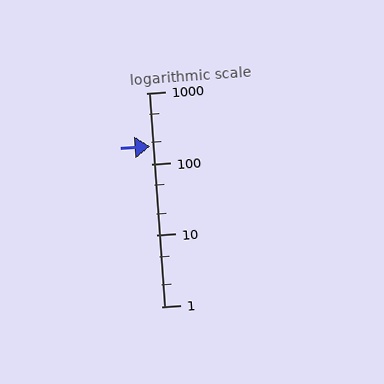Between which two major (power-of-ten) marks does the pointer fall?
The pointer is between 100 and 1000.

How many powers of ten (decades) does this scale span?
The scale spans 3 decades, from 1 to 1000.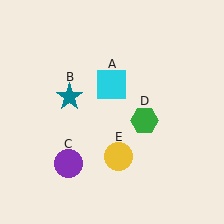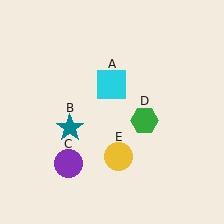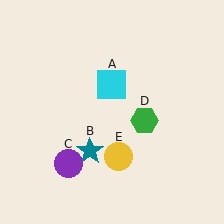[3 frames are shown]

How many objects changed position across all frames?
1 object changed position: teal star (object B).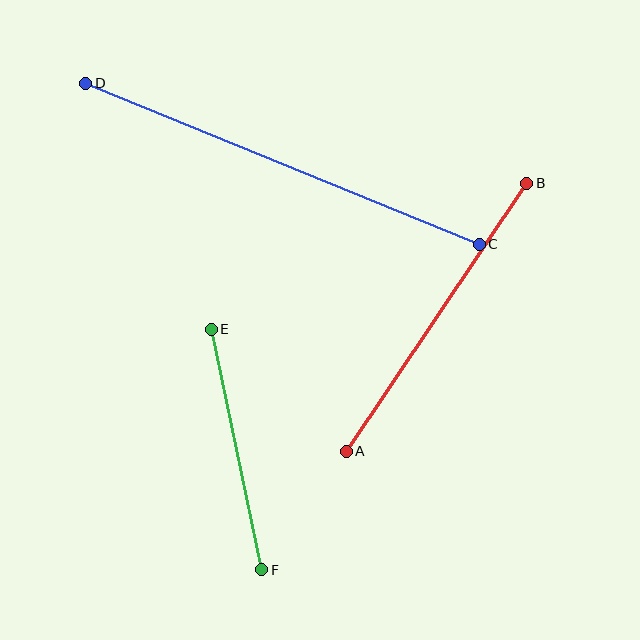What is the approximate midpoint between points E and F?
The midpoint is at approximately (237, 449) pixels.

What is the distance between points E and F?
The distance is approximately 245 pixels.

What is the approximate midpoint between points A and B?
The midpoint is at approximately (437, 317) pixels.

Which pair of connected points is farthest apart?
Points C and D are farthest apart.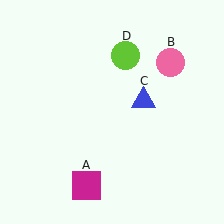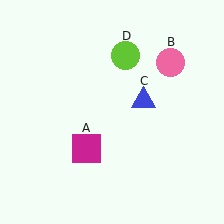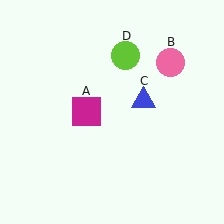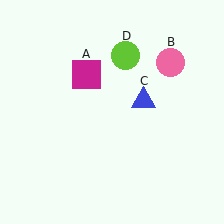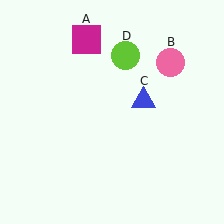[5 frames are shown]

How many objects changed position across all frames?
1 object changed position: magenta square (object A).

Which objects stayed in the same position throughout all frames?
Pink circle (object B) and blue triangle (object C) and lime circle (object D) remained stationary.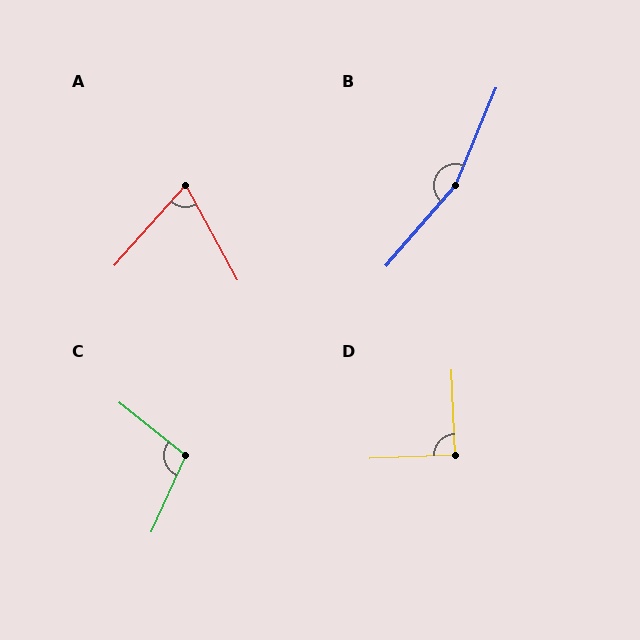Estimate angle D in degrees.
Approximately 90 degrees.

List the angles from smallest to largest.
A (70°), D (90°), C (105°), B (162°).